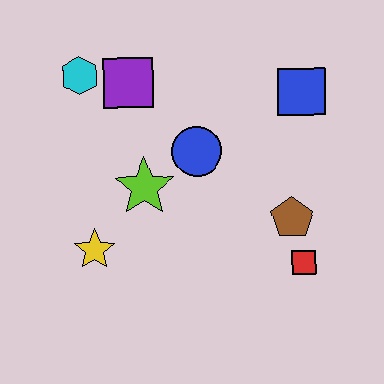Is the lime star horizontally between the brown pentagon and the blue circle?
No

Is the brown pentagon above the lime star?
No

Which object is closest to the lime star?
The blue circle is closest to the lime star.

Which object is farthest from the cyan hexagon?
The red square is farthest from the cyan hexagon.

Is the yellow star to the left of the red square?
Yes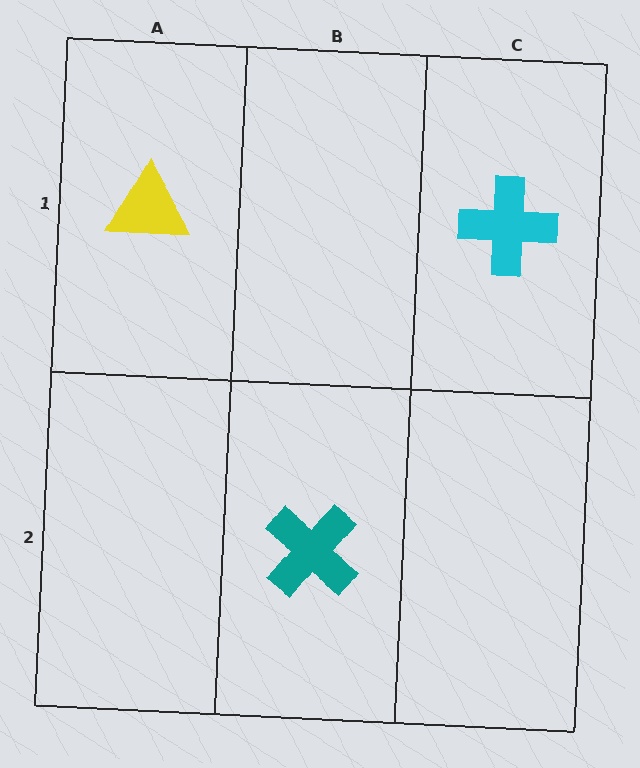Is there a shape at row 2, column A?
No, that cell is empty.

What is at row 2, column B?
A teal cross.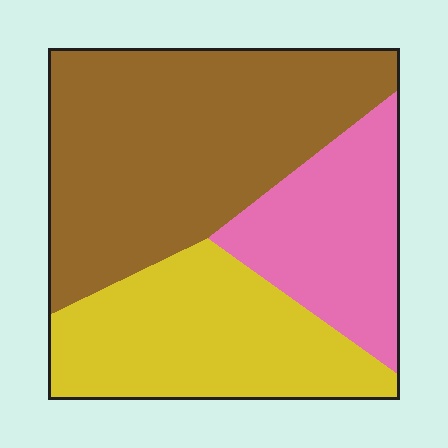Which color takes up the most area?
Brown, at roughly 45%.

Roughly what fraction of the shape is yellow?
Yellow covers around 30% of the shape.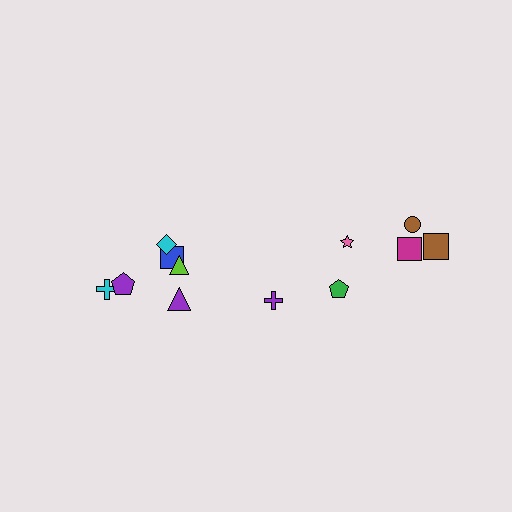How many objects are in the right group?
There are 5 objects.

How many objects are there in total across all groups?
There are 12 objects.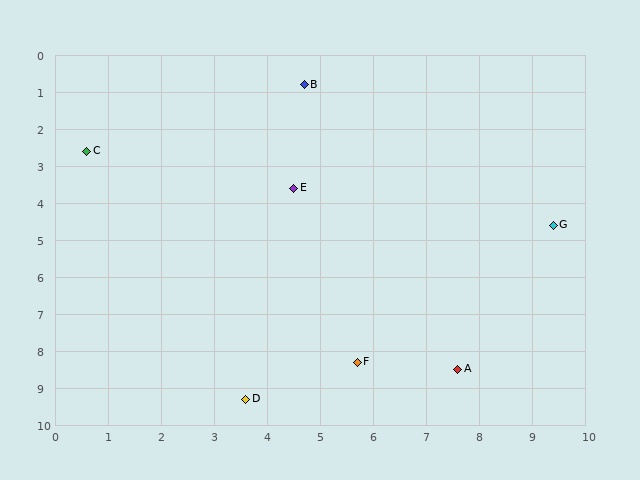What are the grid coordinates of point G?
Point G is at approximately (9.4, 4.6).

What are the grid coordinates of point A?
Point A is at approximately (7.6, 8.5).